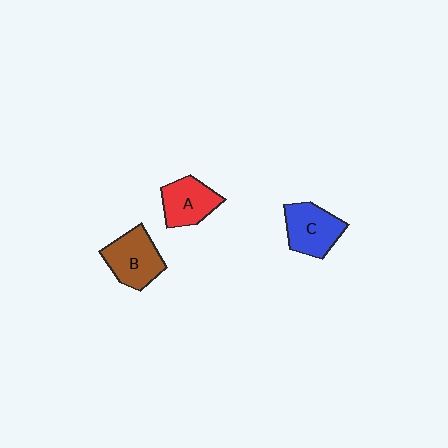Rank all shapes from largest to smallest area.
From largest to smallest: B (brown), C (blue), A (red).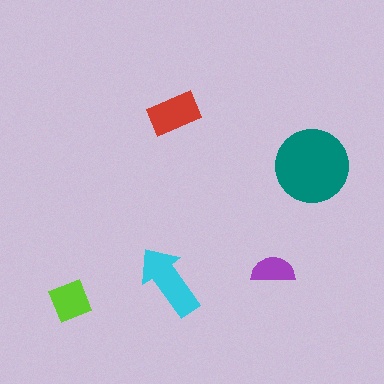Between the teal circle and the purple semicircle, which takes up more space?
The teal circle.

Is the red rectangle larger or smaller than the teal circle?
Smaller.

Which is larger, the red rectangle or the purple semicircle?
The red rectangle.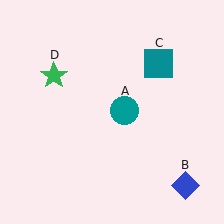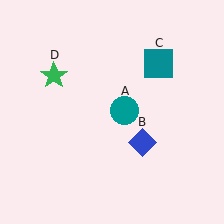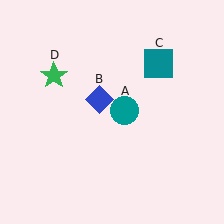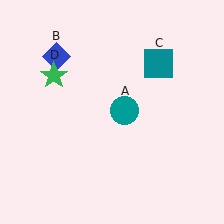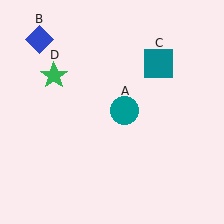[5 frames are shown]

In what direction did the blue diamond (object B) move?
The blue diamond (object B) moved up and to the left.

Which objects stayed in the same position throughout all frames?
Teal circle (object A) and teal square (object C) and green star (object D) remained stationary.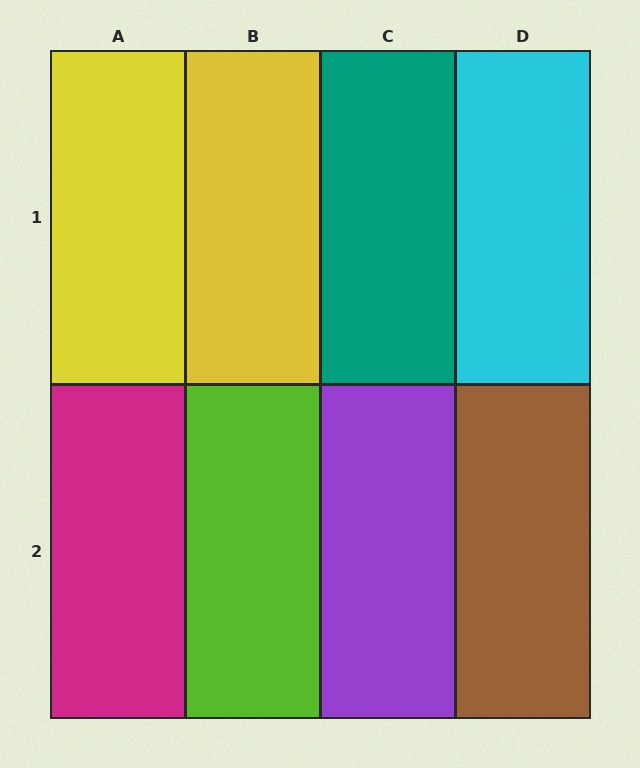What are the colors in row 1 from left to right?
Yellow, yellow, teal, cyan.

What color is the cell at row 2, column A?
Magenta.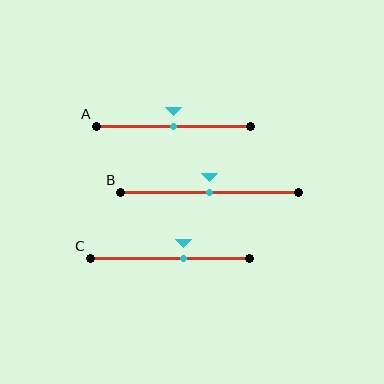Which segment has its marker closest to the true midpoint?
Segment A has its marker closest to the true midpoint.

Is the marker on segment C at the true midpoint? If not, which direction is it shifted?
No, the marker on segment C is shifted to the right by about 8% of the segment length.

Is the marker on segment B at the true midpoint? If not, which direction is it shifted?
Yes, the marker on segment B is at the true midpoint.